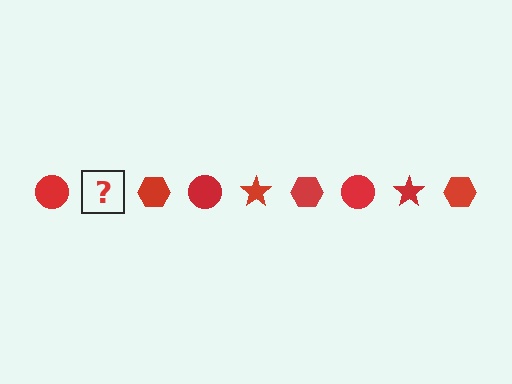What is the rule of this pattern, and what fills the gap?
The rule is that the pattern cycles through circle, star, hexagon shapes in red. The gap should be filled with a red star.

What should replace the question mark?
The question mark should be replaced with a red star.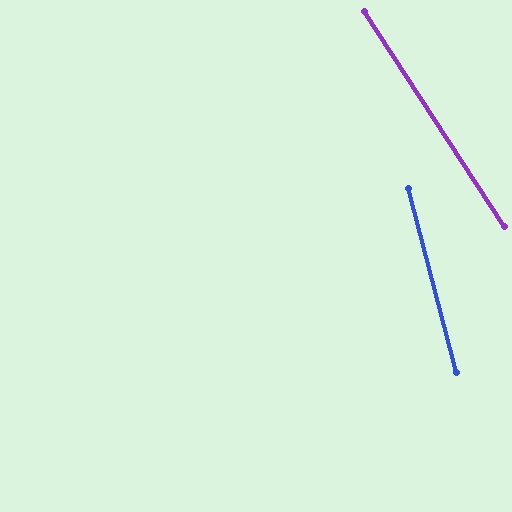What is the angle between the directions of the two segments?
Approximately 18 degrees.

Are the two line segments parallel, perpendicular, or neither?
Neither parallel nor perpendicular — they differ by about 18°.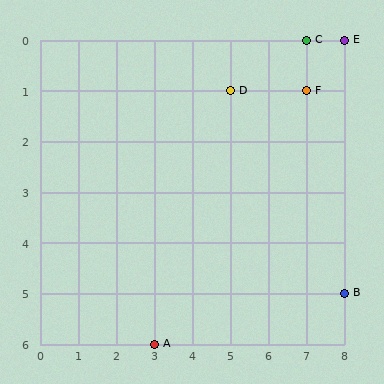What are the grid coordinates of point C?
Point C is at grid coordinates (7, 0).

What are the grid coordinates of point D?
Point D is at grid coordinates (5, 1).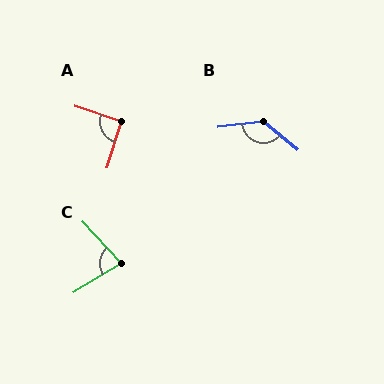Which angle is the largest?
B, at approximately 134 degrees.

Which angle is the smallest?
C, at approximately 79 degrees.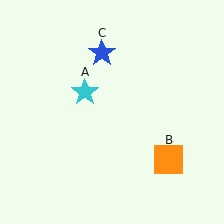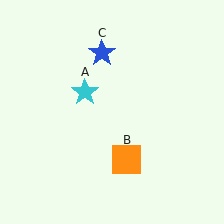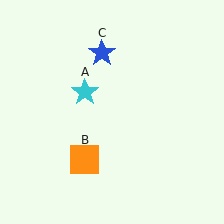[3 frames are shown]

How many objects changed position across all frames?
1 object changed position: orange square (object B).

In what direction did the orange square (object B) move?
The orange square (object B) moved left.